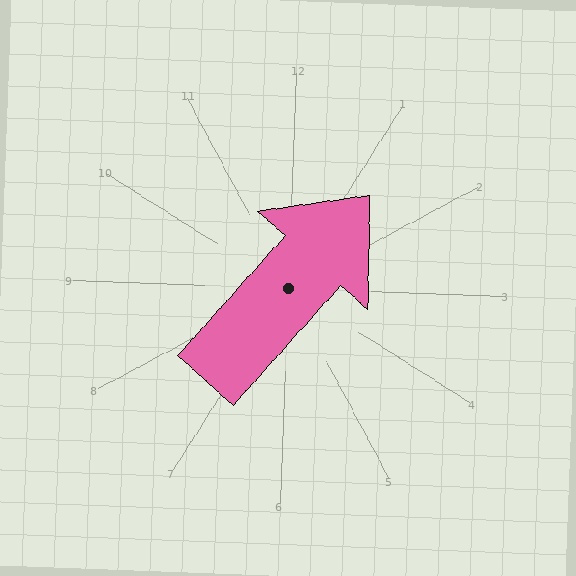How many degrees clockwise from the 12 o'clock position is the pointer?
Approximately 40 degrees.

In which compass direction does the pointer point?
Northeast.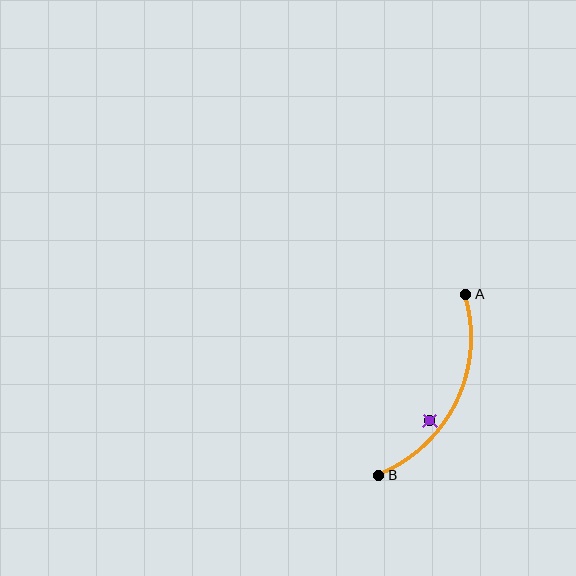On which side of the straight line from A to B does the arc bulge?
The arc bulges to the right of the straight line connecting A and B.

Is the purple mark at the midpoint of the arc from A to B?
No — the purple mark does not lie on the arc at all. It sits slightly inside the curve.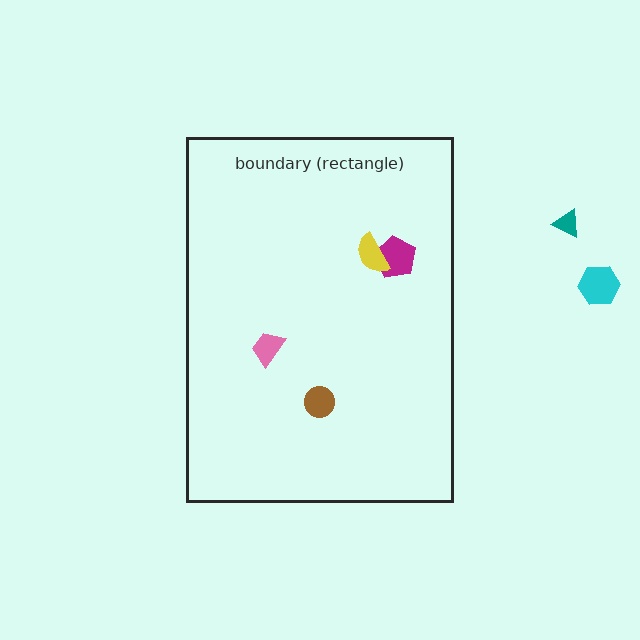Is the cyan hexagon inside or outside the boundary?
Outside.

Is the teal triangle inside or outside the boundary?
Outside.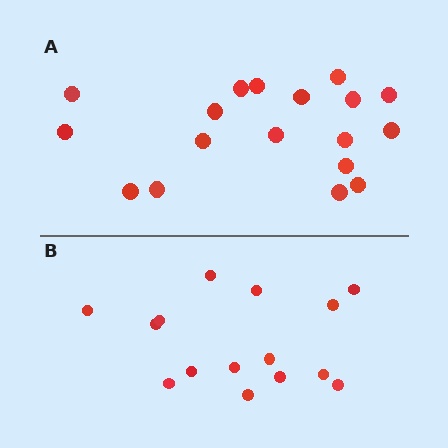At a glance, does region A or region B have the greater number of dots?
Region A (the top region) has more dots.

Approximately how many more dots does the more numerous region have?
Region A has just a few more — roughly 2 or 3 more dots than region B.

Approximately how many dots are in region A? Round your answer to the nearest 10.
About 20 dots. (The exact count is 18, which rounds to 20.)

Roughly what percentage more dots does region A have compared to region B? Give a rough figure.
About 20% more.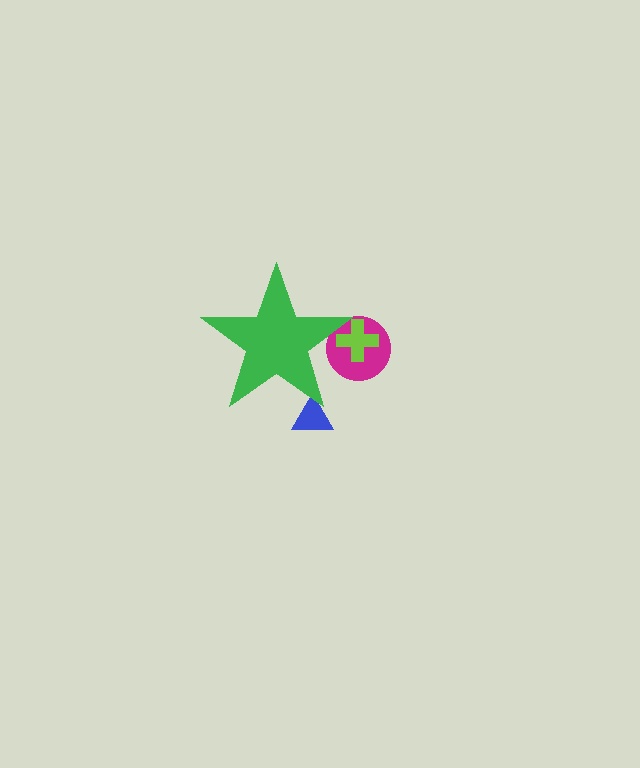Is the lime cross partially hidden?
Yes, the lime cross is partially hidden behind the green star.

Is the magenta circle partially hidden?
Yes, the magenta circle is partially hidden behind the green star.